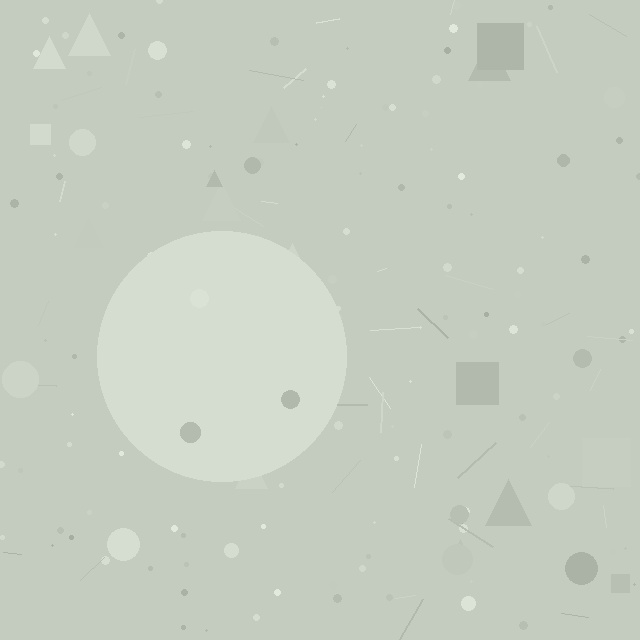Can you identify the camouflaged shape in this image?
The camouflaged shape is a circle.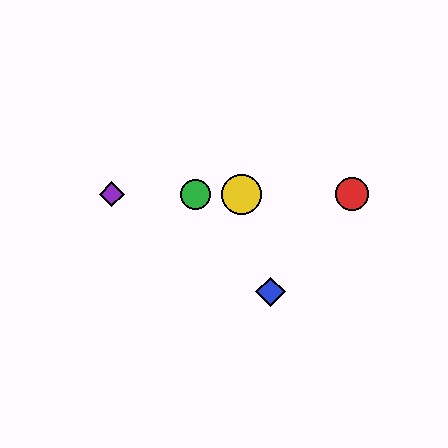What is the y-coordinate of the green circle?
The green circle is at y≈194.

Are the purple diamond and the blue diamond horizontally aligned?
No, the purple diamond is at y≈194 and the blue diamond is at y≈292.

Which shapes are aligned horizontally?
The red circle, the green circle, the yellow circle, the purple diamond are aligned horizontally.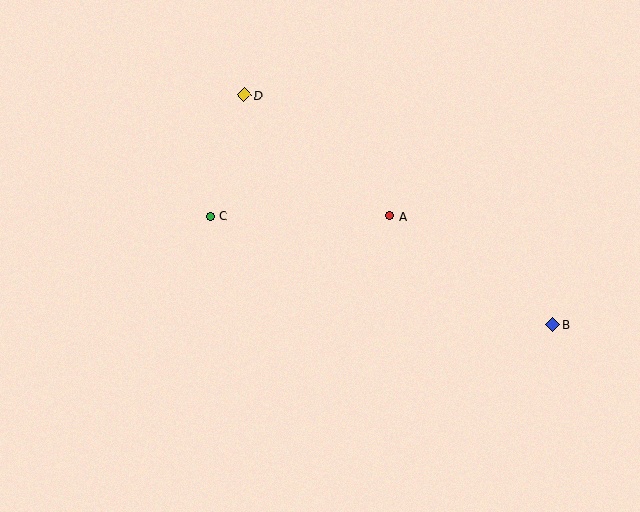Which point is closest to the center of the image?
Point A at (390, 216) is closest to the center.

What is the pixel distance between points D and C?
The distance between D and C is 126 pixels.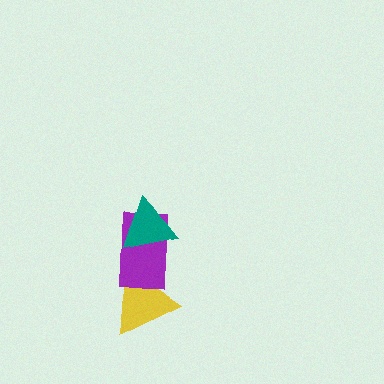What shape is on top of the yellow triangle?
The purple rectangle is on top of the yellow triangle.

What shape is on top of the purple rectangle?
The teal triangle is on top of the purple rectangle.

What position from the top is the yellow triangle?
The yellow triangle is 3rd from the top.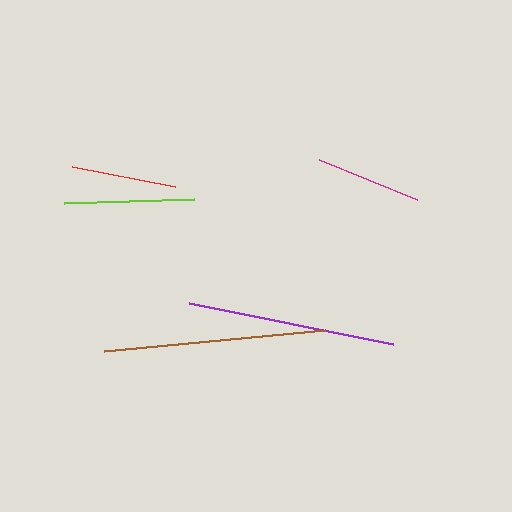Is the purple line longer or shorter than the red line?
The purple line is longer than the red line.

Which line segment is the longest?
The brown line is the longest at approximately 222 pixels.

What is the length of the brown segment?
The brown segment is approximately 222 pixels long.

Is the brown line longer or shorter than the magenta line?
The brown line is longer than the magenta line.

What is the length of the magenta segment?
The magenta segment is approximately 106 pixels long.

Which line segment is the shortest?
The red line is the shortest at approximately 105 pixels.